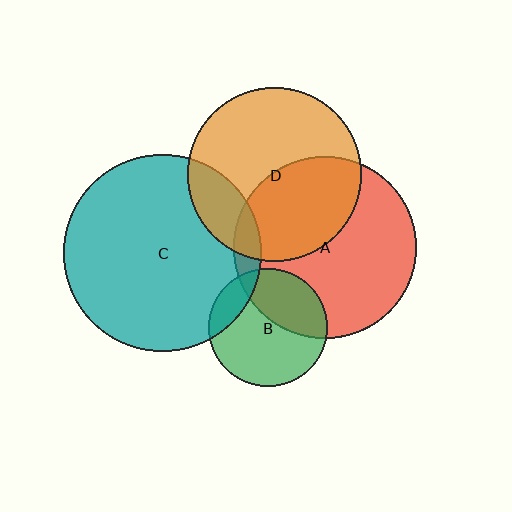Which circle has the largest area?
Circle C (teal).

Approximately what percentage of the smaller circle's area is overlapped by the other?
Approximately 5%.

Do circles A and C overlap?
Yes.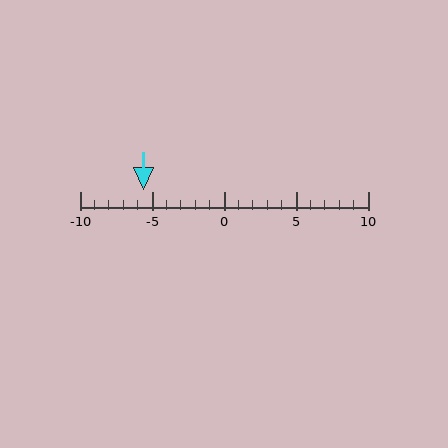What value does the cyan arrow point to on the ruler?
The cyan arrow points to approximately -6.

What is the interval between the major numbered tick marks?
The major tick marks are spaced 5 units apart.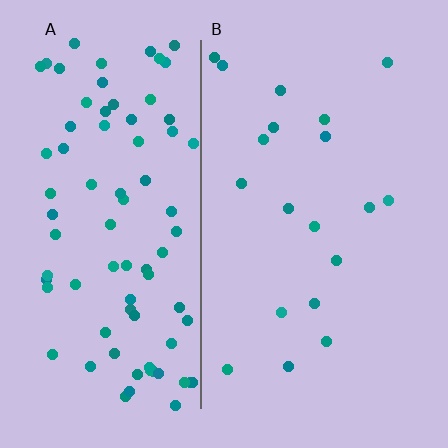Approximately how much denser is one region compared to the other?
Approximately 4.3× — region A over region B.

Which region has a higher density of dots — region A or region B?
A (the left).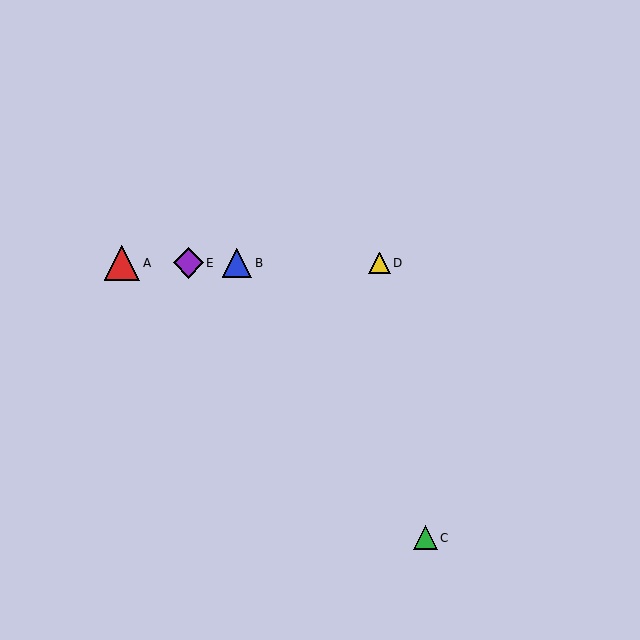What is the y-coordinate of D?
Object D is at y≈263.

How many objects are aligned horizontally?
4 objects (A, B, D, E) are aligned horizontally.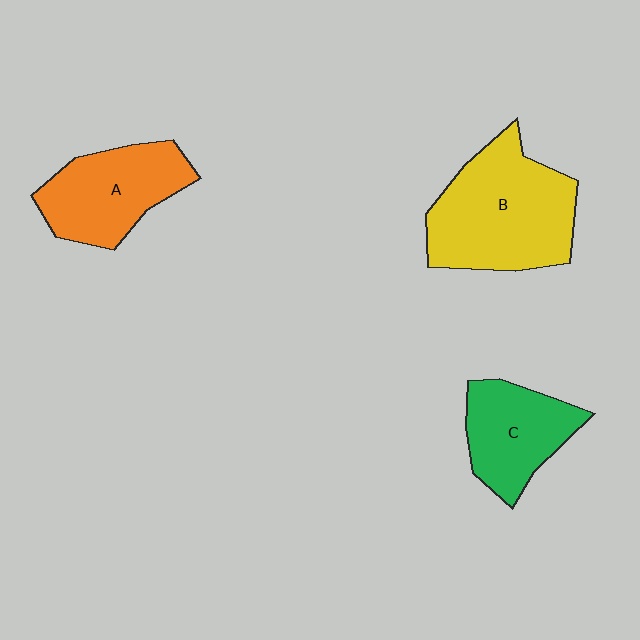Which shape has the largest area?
Shape B (yellow).